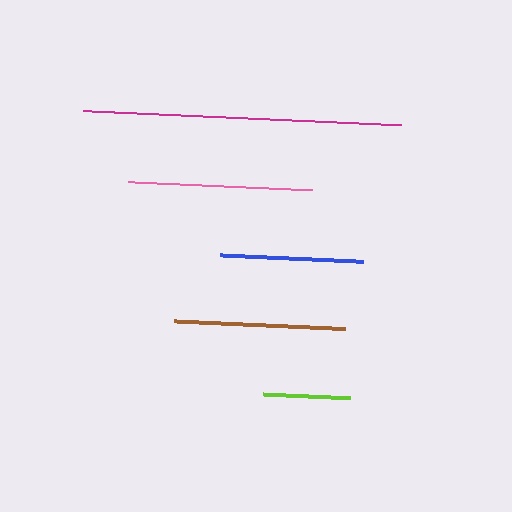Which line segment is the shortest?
The lime line is the shortest at approximately 88 pixels.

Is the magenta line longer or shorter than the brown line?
The magenta line is longer than the brown line.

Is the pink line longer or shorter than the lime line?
The pink line is longer than the lime line.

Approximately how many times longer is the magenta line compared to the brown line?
The magenta line is approximately 1.9 times the length of the brown line.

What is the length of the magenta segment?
The magenta segment is approximately 317 pixels long.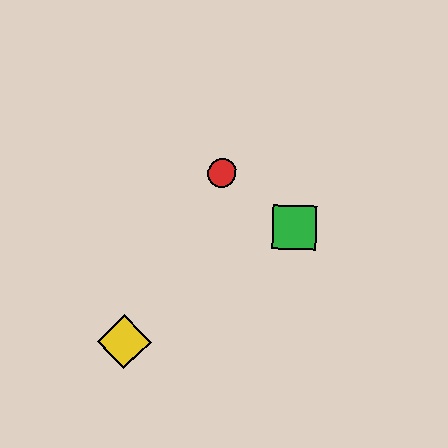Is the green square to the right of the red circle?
Yes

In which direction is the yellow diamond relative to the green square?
The yellow diamond is to the left of the green square.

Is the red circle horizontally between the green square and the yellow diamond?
Yes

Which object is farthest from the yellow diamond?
The green square is farthest from the yellow diamond.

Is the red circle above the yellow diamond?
Yes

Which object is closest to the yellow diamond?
The red circle is closest to the yellow diamond.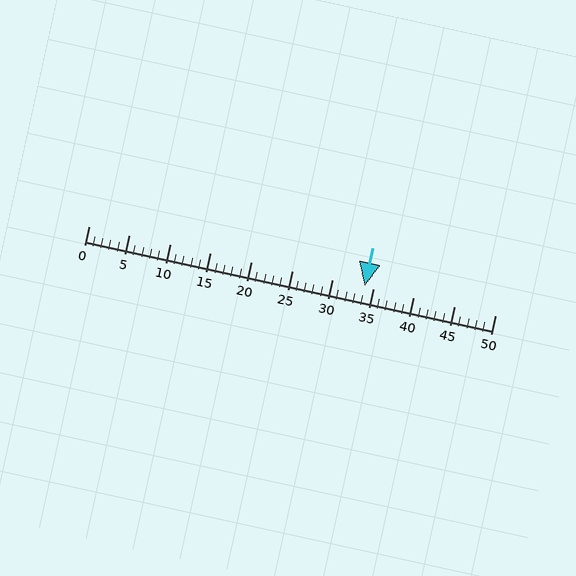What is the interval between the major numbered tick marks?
The major tick marks are spaced 5 units apart.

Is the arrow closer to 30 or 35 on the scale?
The arrow is closer to 35.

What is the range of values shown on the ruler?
The ruler shows values from 0 to 50.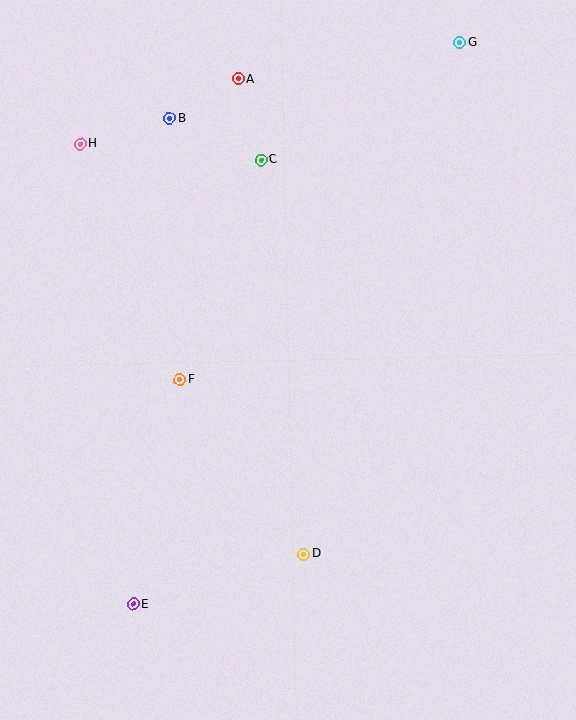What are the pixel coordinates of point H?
Point H is at (80, 144).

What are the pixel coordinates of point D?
Point D is at (304, 554).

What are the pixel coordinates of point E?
Point E is at (134, 604).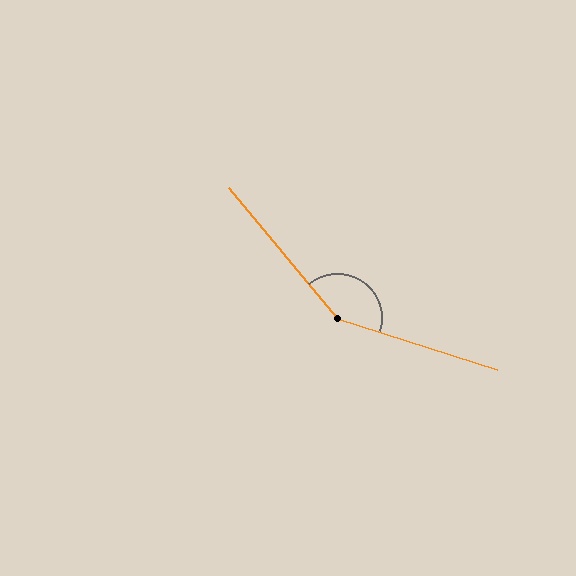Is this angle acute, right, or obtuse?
It is obtuse.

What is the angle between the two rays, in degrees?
Approximately 147 degrees.